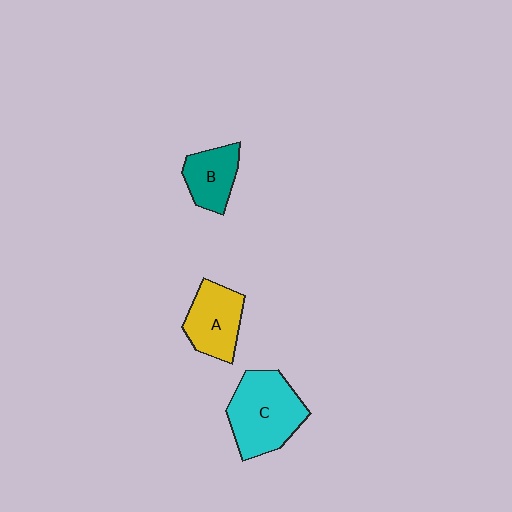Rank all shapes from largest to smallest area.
From largest to smallest: C (cyan), A (yellow), B (teal).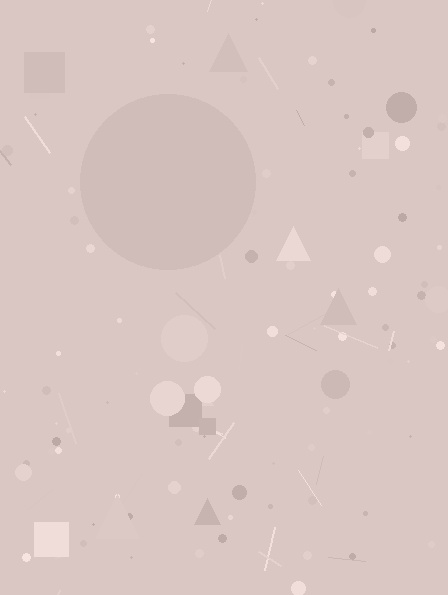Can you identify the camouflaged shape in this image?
The camouflaged shape is a circle.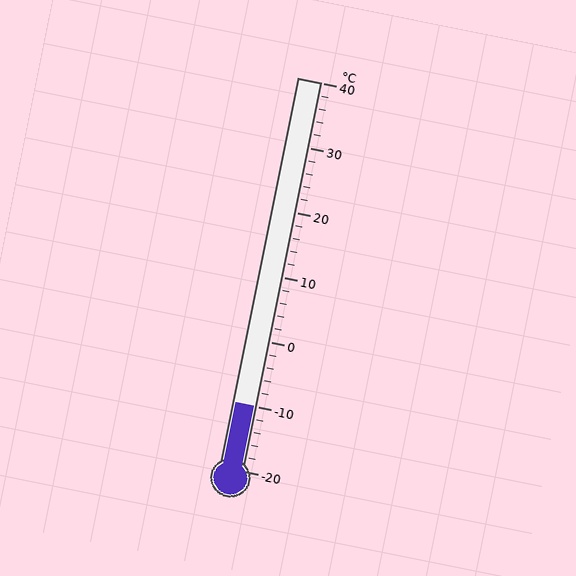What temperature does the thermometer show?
The thermometer shows approximately -10°C.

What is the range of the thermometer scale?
The thermometer scale ranges from -20°C to 40°C.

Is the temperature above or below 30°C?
The temperature is below 30°C.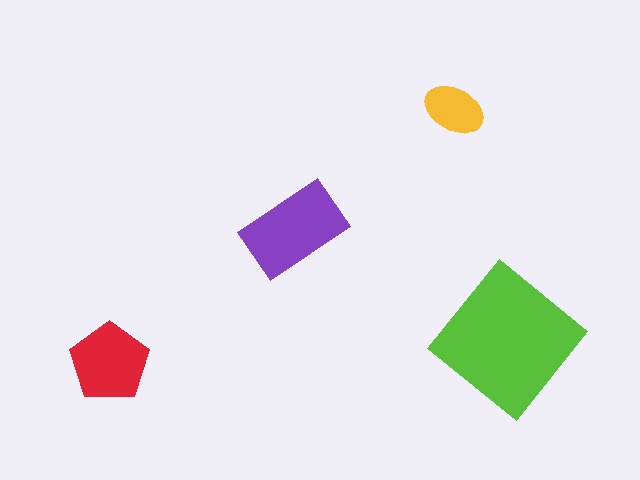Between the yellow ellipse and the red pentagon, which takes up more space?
The red pentagon.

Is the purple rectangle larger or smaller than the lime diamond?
Smaller.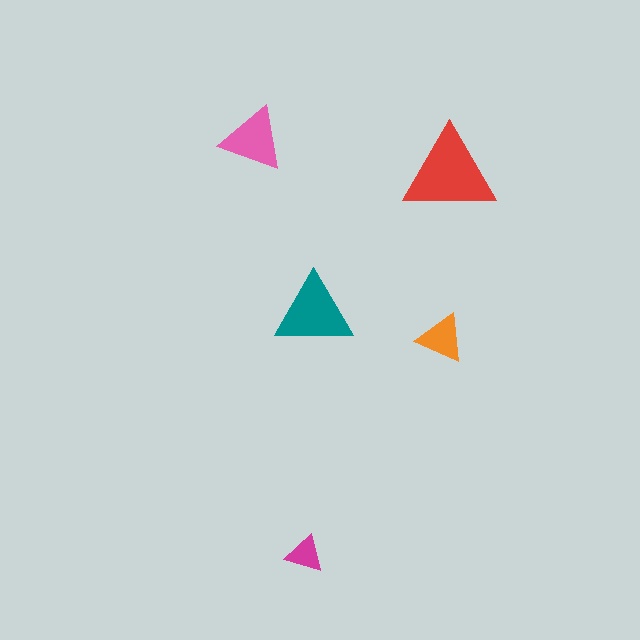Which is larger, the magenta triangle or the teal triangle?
The teal one.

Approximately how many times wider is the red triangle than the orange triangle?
About 2 times wider.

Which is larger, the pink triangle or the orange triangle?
The pink one.